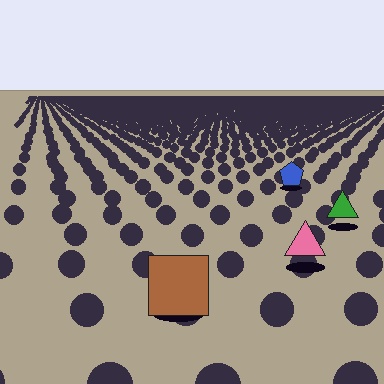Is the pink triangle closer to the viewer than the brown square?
No. The brown square is closer — you can tell from the texture gradient: the ground texture is coarser near it.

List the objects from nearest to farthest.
From nearest to farthest: the brown square, the pink triangle, the green triangle, the blue pentagon.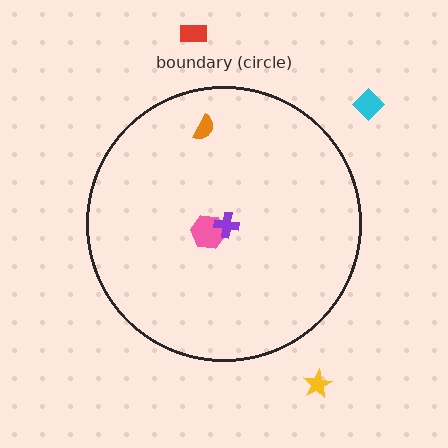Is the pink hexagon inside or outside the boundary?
Inside.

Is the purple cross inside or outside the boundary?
Inside.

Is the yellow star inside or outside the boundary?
Outside.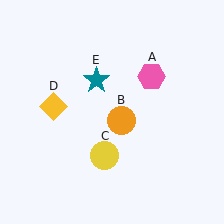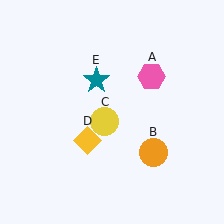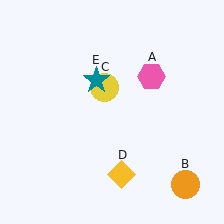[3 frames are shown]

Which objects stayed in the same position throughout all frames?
Pink hexagon (object A) and teal star (object E) remained stationary.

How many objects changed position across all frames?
3 objects changed position: orange circle (object B), yellow circle (object C), yellow diamond (object D).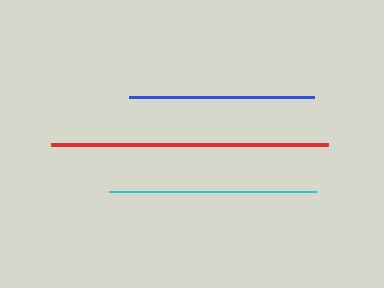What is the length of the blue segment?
The blue segment is approximately 185 pixels long.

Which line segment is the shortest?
The blue line is the shortest at approximately 185 pixels.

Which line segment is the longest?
The red line is the longest at approximately 276 pixels.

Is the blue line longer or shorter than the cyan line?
The cyan line is longer than the blue line.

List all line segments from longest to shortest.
From longest to shortest: red, cyan, blue.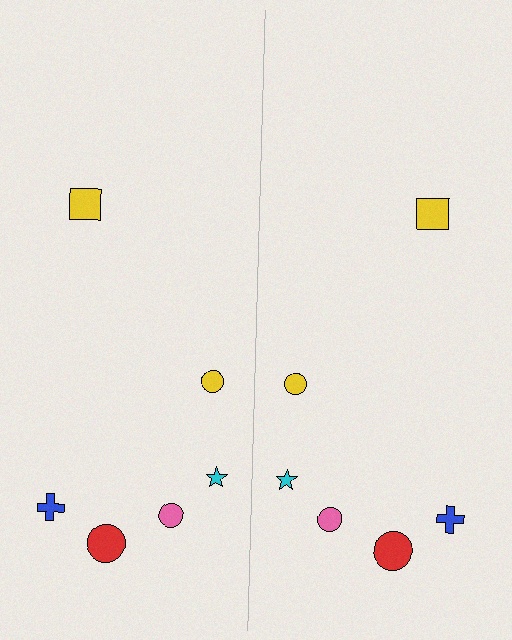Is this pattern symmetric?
Yes, this pattern has bilateral (reflection) symmetry.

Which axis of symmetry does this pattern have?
The pattern has a vertical axis of symmetry running through the center of the image.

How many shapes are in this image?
There are 12 shapes in this image.